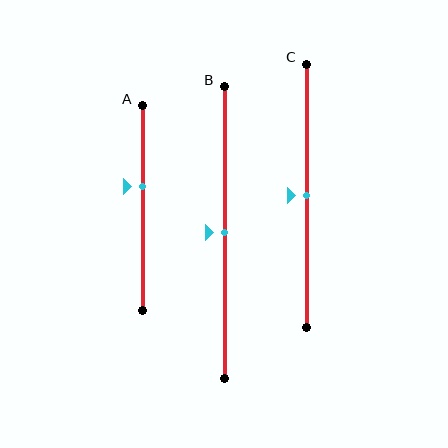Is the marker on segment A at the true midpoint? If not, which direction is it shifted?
No, the marker on segment A is shifted upward by about 11% of the segment length.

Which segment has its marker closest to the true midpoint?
Segment B has its marker closest to the true midpoint.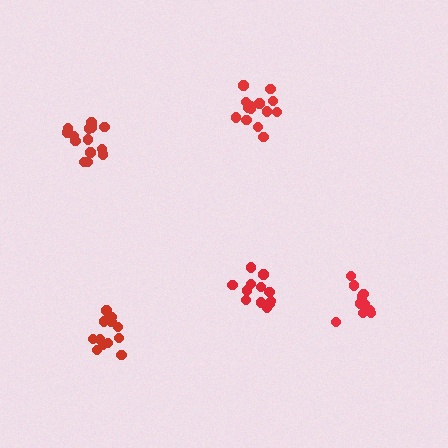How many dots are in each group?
Group 1: 13 dots, Group 2: 14 dots, Group 3: 14 dots, Group 4: 13 dots, Group 5: 10 dots (64 total).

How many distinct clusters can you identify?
There are 5 distinct clusters.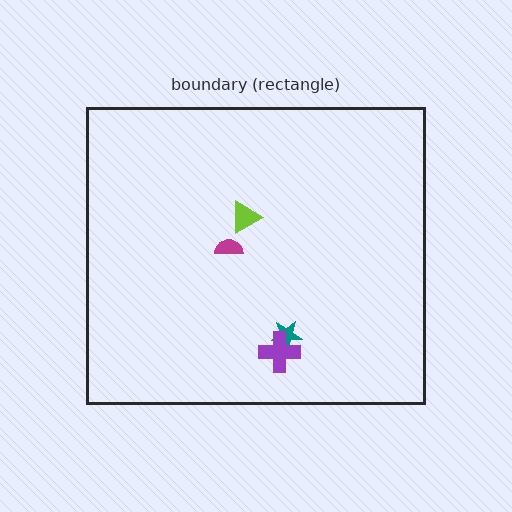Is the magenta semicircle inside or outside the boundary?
Inside.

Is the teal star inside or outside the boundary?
Inside.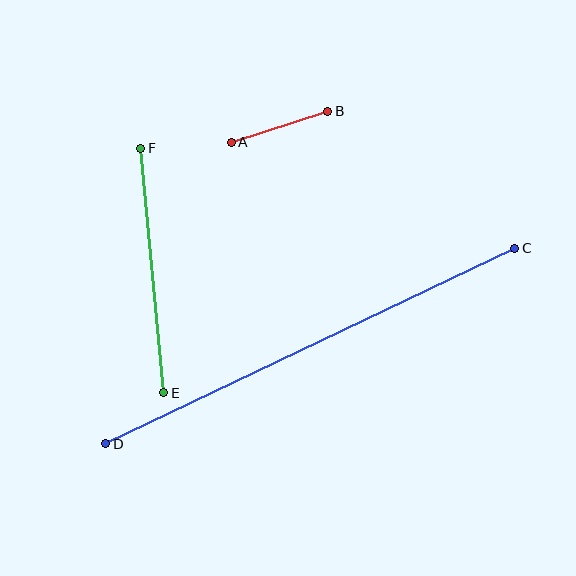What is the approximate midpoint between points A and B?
The midpoint is at approximately (280, 127) pixels.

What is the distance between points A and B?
The distance is approximately 101 pixels.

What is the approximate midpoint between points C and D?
The midpoint is at approximately (310, 346) pixels.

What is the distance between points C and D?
The distance is approximately 453 pixels.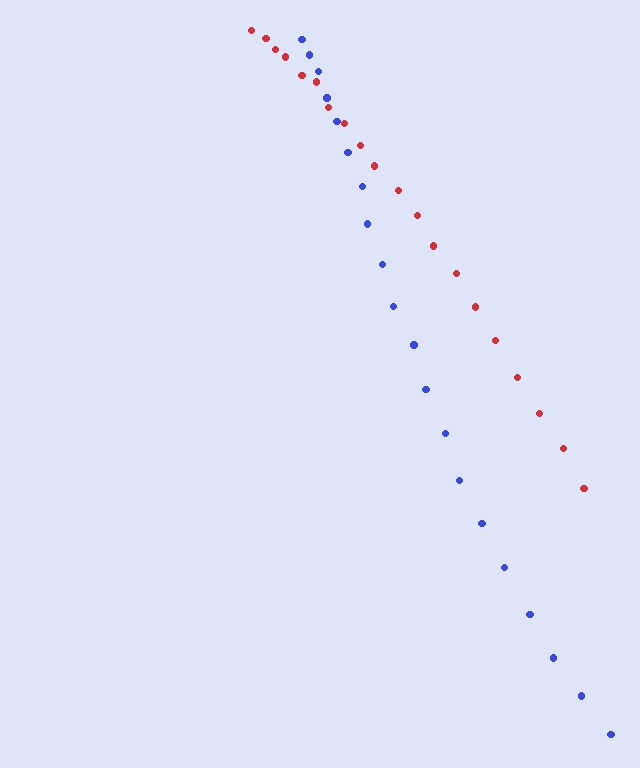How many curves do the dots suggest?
There are 2 distinct paths.